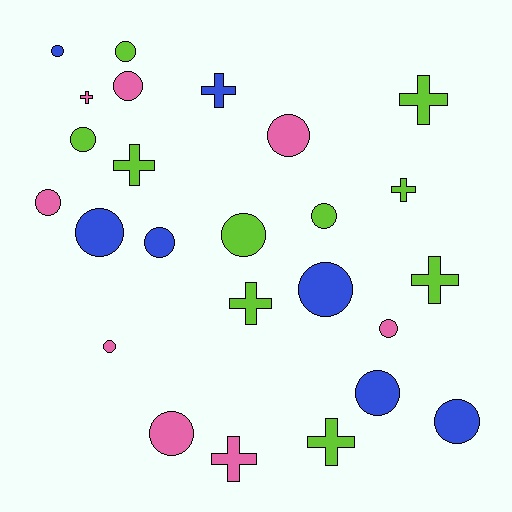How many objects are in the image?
There are 25 objects.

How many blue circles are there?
There are 6 blue circles.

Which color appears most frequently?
Lime, with 10 objects.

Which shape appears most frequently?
Circle, with 16 objects.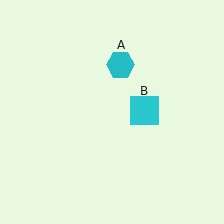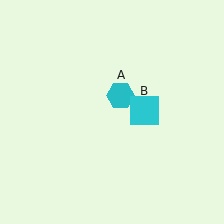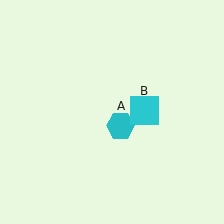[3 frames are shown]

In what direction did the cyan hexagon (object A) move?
The cyan hexagon (object A) moved down.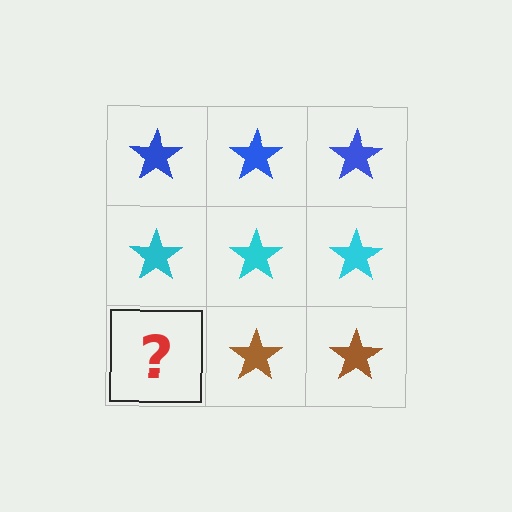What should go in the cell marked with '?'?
The missing cell should contain a brown star.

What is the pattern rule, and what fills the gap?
The rule is that each row has a consistent color. The gap should be filled with a brown star.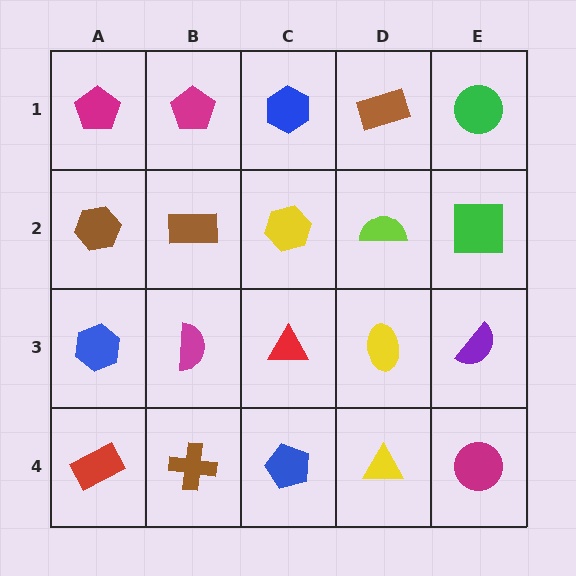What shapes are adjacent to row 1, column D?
A lime semicircle (row 2, column D), a blue hexagon (row 1, column C), a green circle (row 1, column E).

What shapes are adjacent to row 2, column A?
A magenta pentagon (row 1, column A), a blue hexagon (row 3, column A), a brown rectangle (row 2, column B).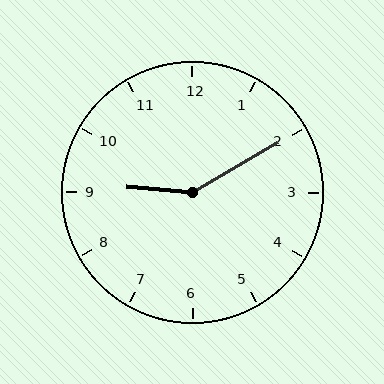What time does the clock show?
9:10.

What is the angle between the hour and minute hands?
Approximately 145 degrees.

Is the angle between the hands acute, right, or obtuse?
It is obtuse.